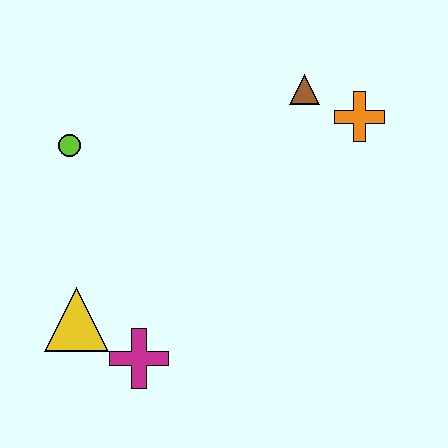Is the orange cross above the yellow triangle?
Yes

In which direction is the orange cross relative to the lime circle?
The orange cross is to the right of the lime circle.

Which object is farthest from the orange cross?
The yellow triangle is farthest from the orange cross.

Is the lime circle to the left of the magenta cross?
Yes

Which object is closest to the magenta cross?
The yellow triangle is closest to the magenta cross.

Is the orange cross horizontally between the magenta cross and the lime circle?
No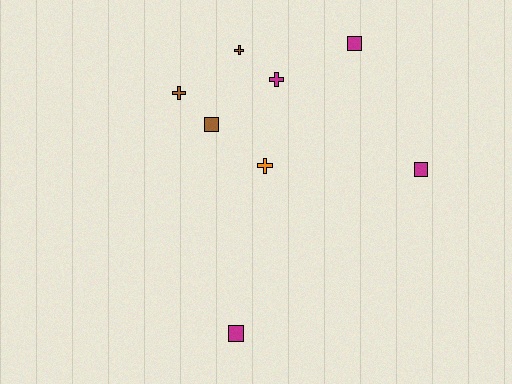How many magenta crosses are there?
There is 1 magenta cross.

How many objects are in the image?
There are 8 objects.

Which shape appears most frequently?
Cross, with 4 objects.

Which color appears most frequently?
Magenta, with 4 objects.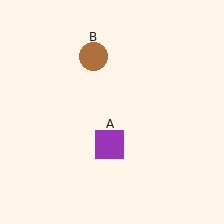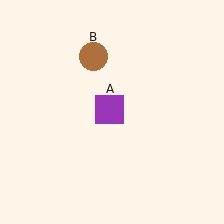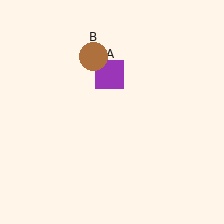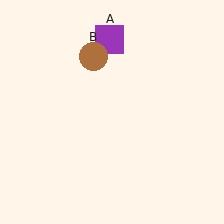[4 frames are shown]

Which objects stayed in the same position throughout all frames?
Brown circle (object B) remained stationary.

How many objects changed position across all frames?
1 object changed position: purple square (object A).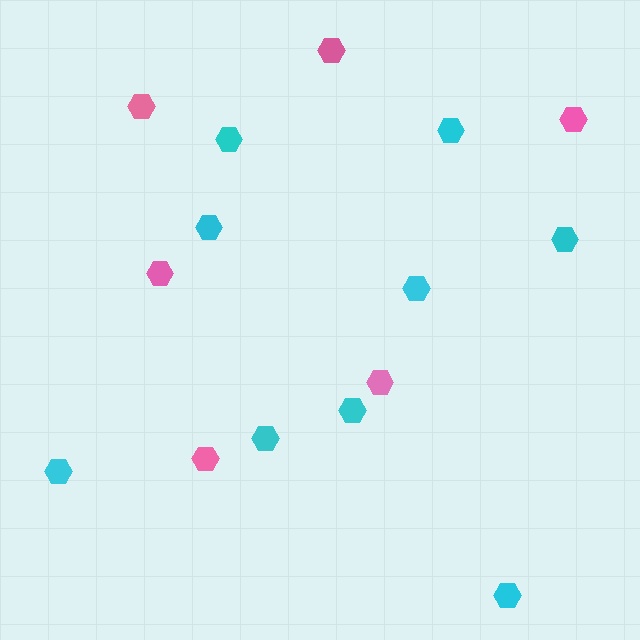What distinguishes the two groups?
There are 2 groups: one group of pink hexagons (6) and one group of cyan hexagons (9).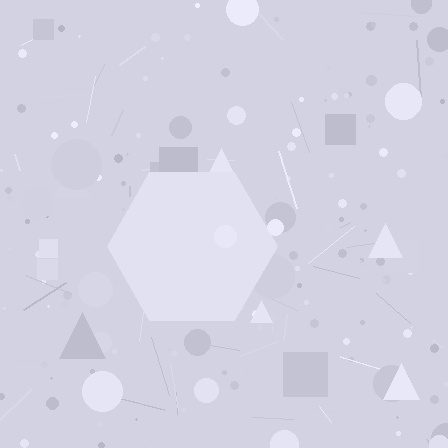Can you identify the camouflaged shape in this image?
The camouflaged shape is a hexagon.